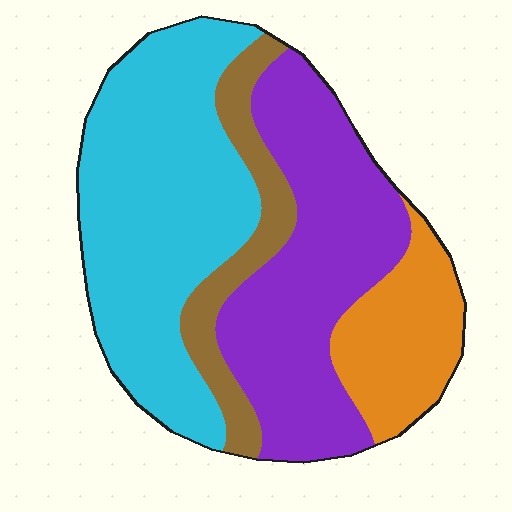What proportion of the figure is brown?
Brown takes up less than a quarter of the figure.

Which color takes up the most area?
Cyan, at roughly 40%.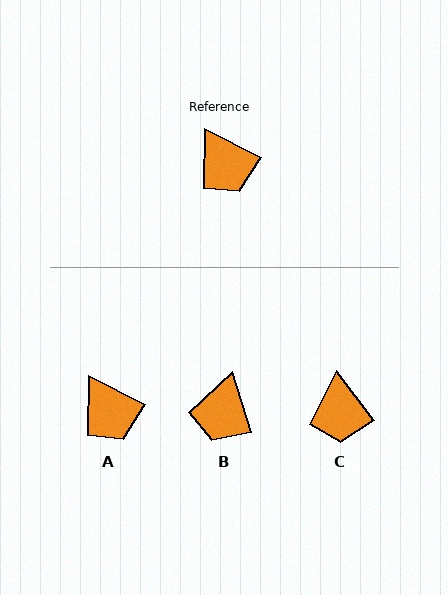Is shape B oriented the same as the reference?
No, it is off by about 46 degrees.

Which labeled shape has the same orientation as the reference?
A.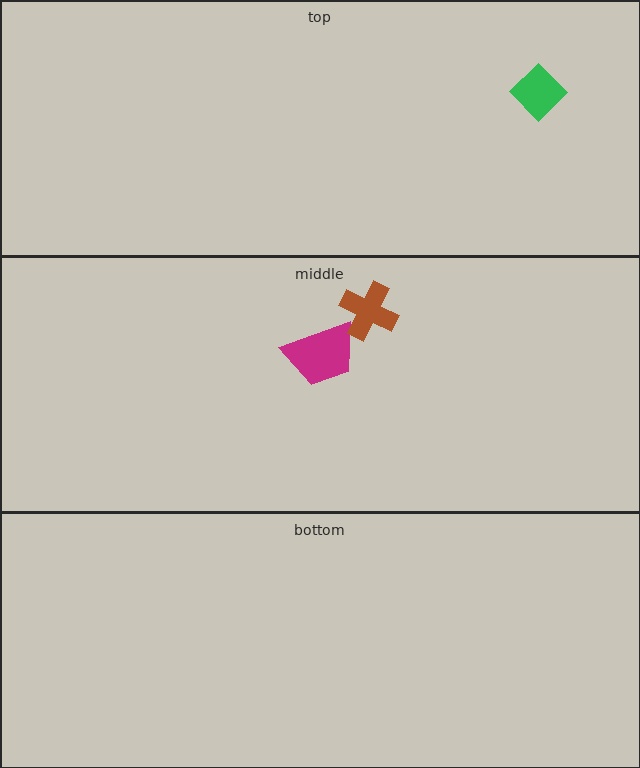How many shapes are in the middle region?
2.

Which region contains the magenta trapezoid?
The middle region.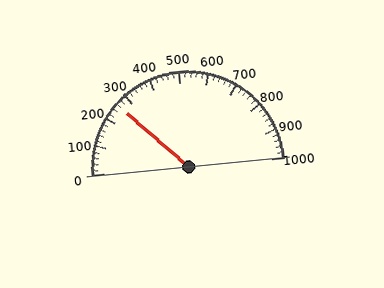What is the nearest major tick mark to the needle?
The nearest major tick mark is 300.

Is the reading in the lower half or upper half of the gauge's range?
The reading is in the lower half of the range (0 to 1000).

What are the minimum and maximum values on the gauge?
The gauge ranges from 0 to 1000.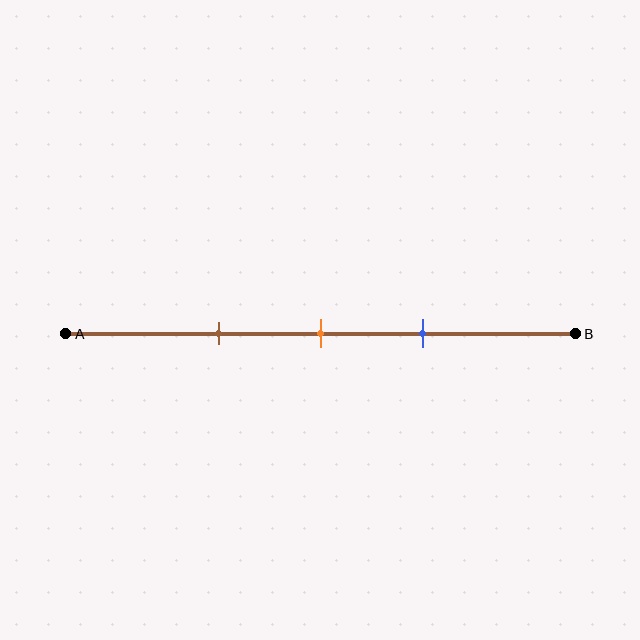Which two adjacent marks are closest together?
The orange and blue marks are the closest adjacent pair.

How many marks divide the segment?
There are 3 marks dividing the segment.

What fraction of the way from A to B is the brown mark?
The brown mark is approximately 30% (0.3) of the way from A to B.